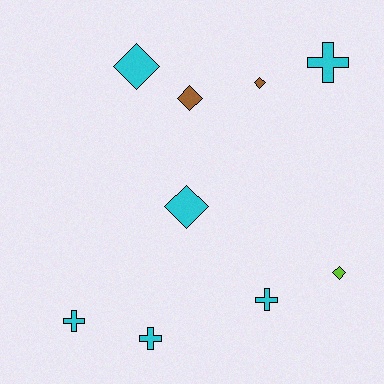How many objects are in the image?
There are 9 objects.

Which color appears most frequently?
Cyan, with 6 objects.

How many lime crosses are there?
There are no lime crosses.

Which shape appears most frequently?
Diamond, with 5 objects.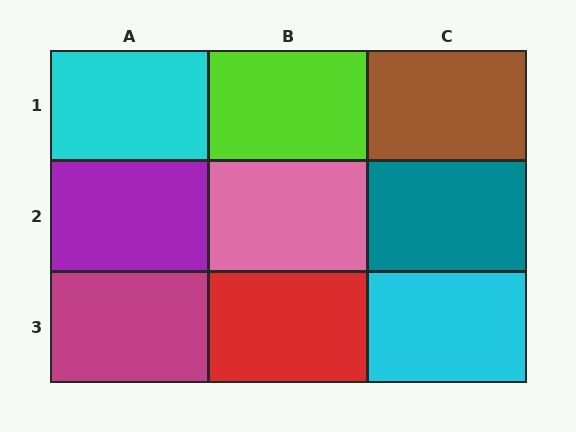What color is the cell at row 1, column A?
Cyan.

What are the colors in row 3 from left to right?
Magenta, red, cyan.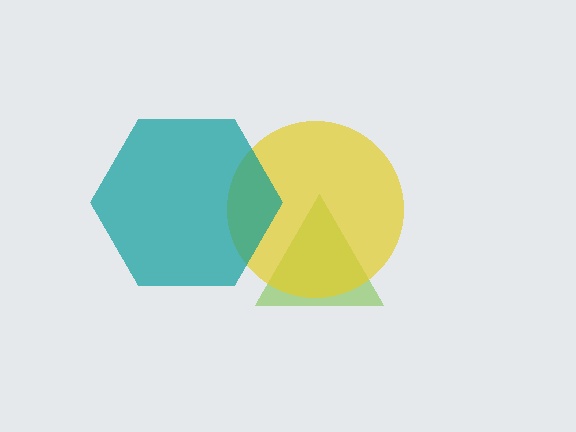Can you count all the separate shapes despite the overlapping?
Yes, there are 3 separate shapes.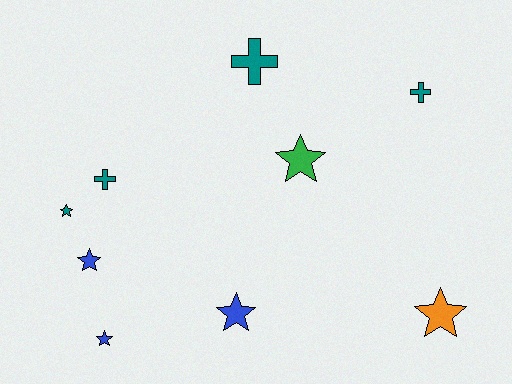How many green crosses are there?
There are no green crosses.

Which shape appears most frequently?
Star, with 6 objects.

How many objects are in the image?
There are 9 objects.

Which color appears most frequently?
Teal, with 4 objects.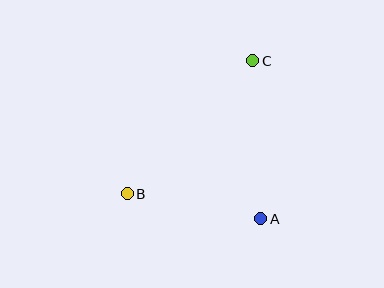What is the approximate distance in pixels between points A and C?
The distance between A and C is approximately 158 pixels.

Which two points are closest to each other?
Points A and B are closest to each other.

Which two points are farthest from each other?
Points B and C are farthest from each other.